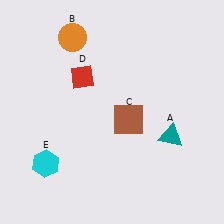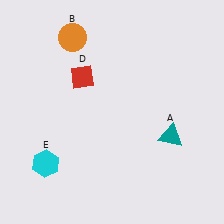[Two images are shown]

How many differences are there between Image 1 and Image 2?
There is 1 difference between the two images.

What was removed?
The brown square (C) was removed in Image 2.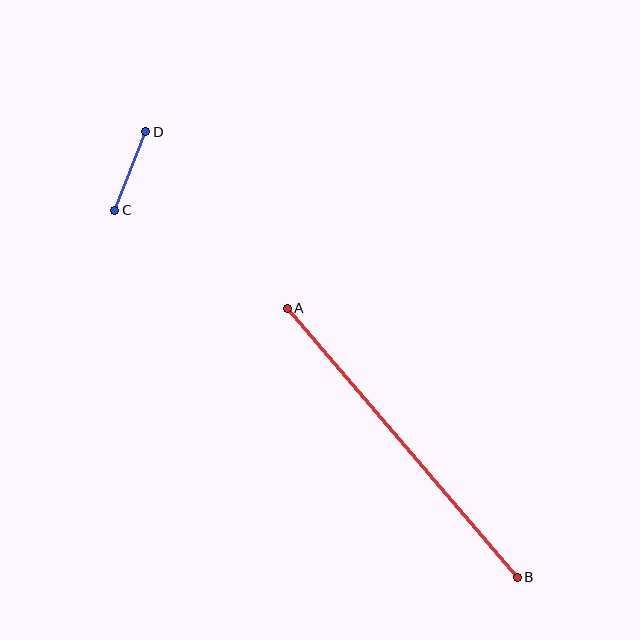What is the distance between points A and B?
The distance is approximately 354 pixels.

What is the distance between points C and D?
The distance is approximately 84 pixels.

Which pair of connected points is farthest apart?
Points A and B are farthest apart.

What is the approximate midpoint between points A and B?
The midpoint is at approximately (402, 443) pixels.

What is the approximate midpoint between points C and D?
The midpoint is at approximately (130, 171) pixels.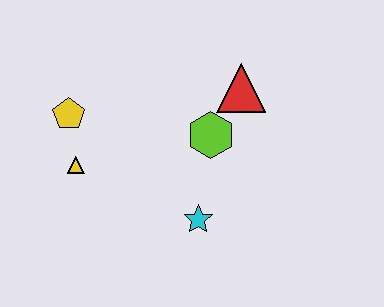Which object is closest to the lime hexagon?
The red triangle is closest to the lime hexagon.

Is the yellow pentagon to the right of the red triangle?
No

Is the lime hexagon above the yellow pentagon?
No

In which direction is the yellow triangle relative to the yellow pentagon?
The yellow triangle is below the yellow pentagon.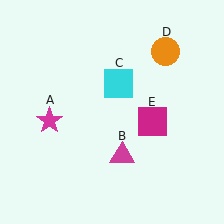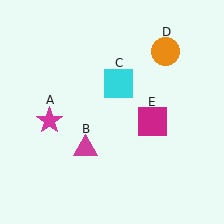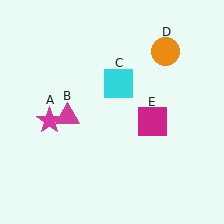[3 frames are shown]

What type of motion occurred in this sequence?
The magenta triangle (object B) rotated clockwise around the center of the scene.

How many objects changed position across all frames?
1 object changed position: magenta triangle (object B).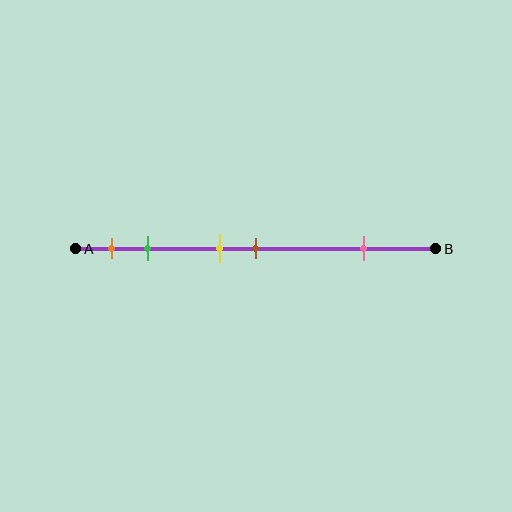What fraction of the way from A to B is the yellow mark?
The yellow mark is approximately 40% (0.4) of the way from A to B.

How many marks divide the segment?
There are 5 marks dividing the segment.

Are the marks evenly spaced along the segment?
No, the marks are not evenly spaced.